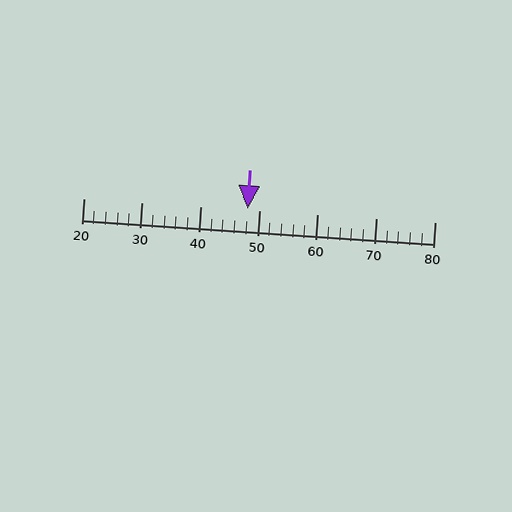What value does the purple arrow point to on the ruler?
The purple arrow points to approximately 48.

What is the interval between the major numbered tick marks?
The major tick marks are spaced 10 units apart.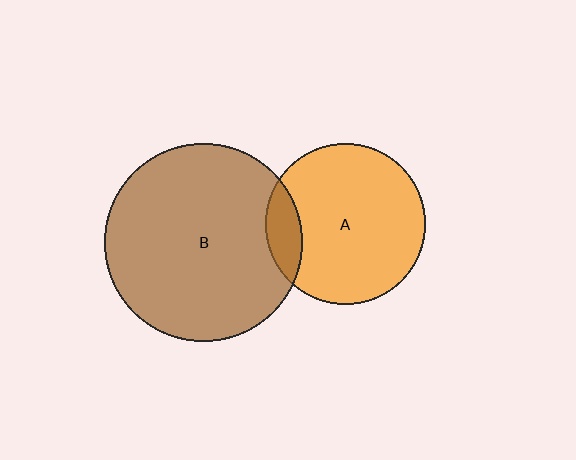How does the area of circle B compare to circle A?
Approximately 1.5 times.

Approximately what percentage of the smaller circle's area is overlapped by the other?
Approximately 15%.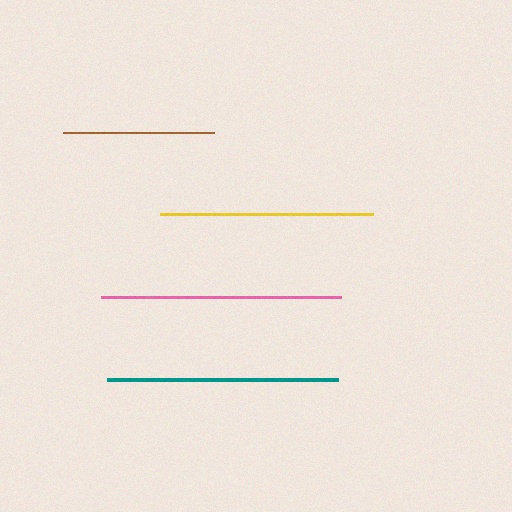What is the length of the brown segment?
The brown segment is approximately 150 pixels long.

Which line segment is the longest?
The pink line is the longest at approximately 240 pixels.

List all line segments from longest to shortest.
From longest to shortest: pink, teal, yellow, brown.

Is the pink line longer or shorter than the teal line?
The pink line is longer than the teal line.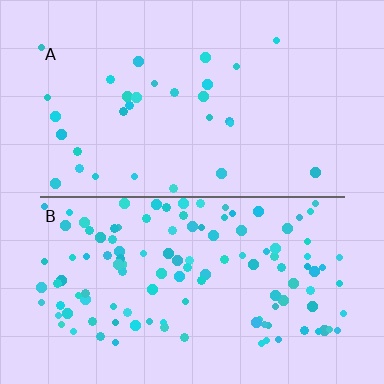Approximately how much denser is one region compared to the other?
Approximately 4.0× — region B over region A.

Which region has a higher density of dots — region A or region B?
B (the bottom).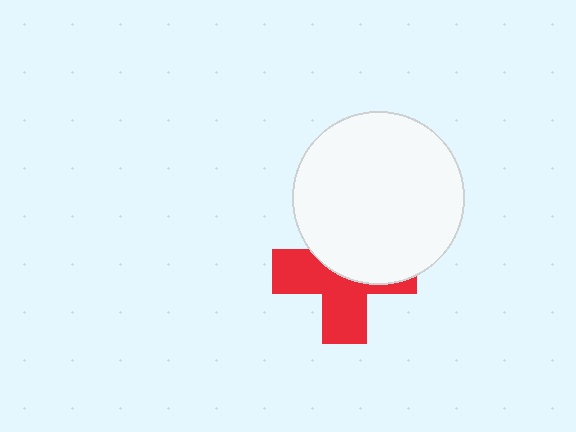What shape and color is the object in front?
The object in front is a white circle.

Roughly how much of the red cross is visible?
About half of it is visible (roughly 52%).